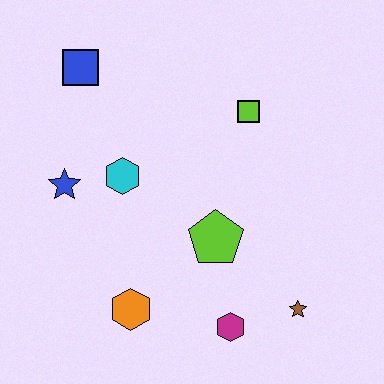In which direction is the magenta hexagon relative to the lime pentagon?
The magenta hexagon is below the lime pentagon.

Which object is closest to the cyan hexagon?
The blue star is closest to the cyan hexagon.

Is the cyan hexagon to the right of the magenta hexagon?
No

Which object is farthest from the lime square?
The orange hexagon is farthest from the lime square.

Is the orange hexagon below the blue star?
Yes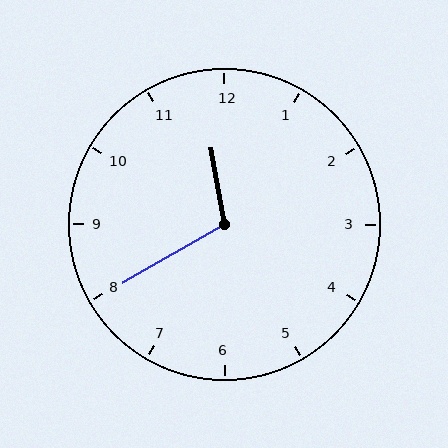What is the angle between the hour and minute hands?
Approximately 110 degrees.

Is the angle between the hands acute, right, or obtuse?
It is obtuse.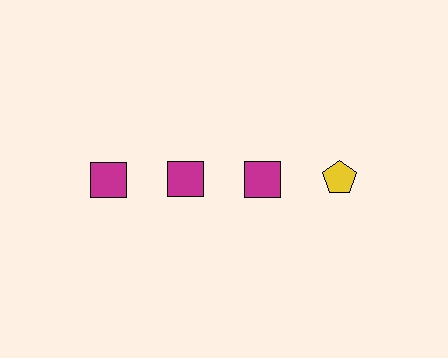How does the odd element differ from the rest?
It differs in both color (yellow instead of magenta) and shape (pentagon instead of square).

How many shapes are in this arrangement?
There are 4 shapes arranged in a grid pattern.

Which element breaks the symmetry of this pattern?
The yellow pentagon in the top row, second from right column breaks the symmetry. All other shapes are magenta squares.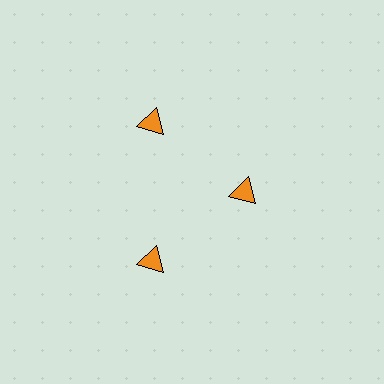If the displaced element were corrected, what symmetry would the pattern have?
It would have 3-fold rotational symmetry — the pattern would map onto itself every 120 degrees.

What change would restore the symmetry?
The symmetry would be restored by moving it outward, back onto the ring so that all 3 triangles sit at equal angles and equal distance from the center.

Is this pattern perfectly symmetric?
No. The 3 orange triangles are arranged in a ring, but one element near the 3 o'clock position is pulled inward toward the center, breaking the 3-fold rotational symmetry.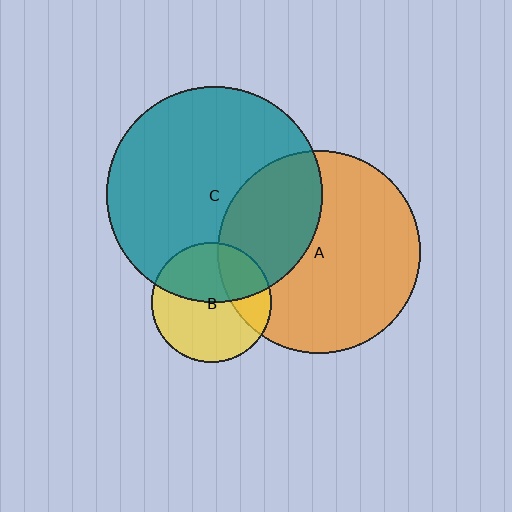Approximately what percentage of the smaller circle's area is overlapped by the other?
Approximately 25%.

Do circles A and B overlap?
Yes.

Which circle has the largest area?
Circle C (teal).